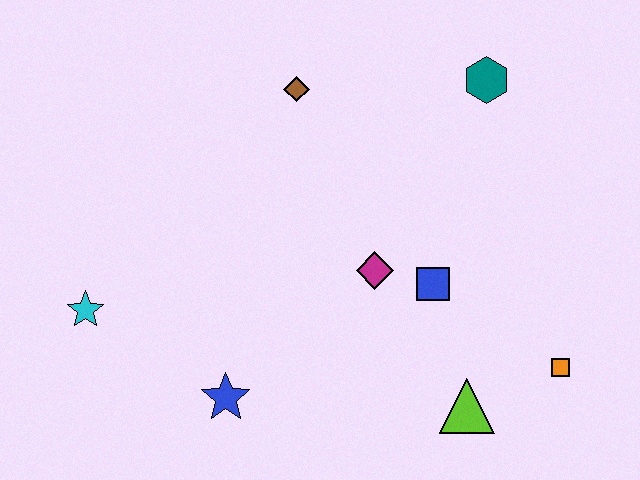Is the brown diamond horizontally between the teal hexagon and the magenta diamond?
No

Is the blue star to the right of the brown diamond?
No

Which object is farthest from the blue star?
The teal hexagon is farthest from the blue star.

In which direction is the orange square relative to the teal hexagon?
The orange square is below the teal hexagon.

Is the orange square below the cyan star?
Yes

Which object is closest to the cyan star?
The blue star is closest to the cyan star.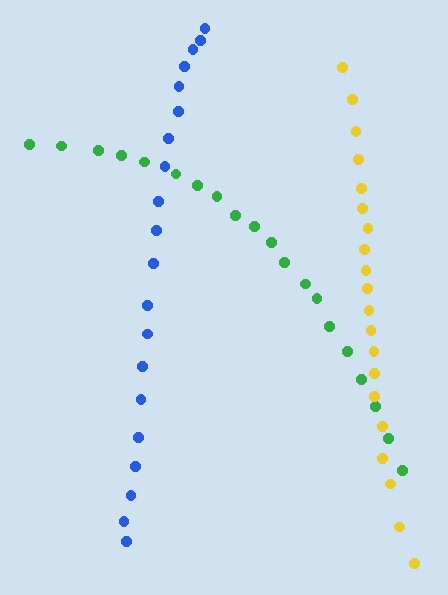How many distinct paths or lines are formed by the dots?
There are 3 distinct paths.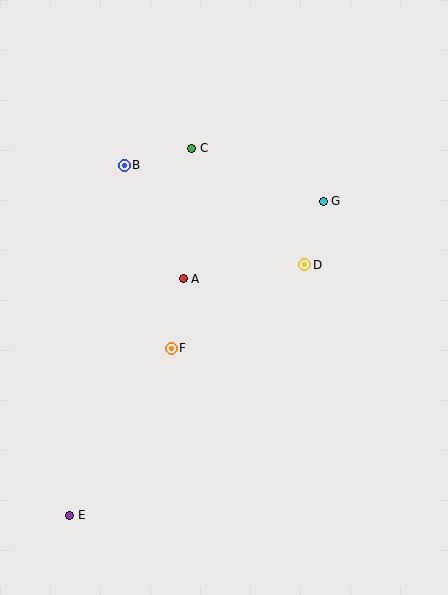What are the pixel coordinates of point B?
Point B is at (124, 165).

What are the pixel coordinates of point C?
Point C is at (192, 148).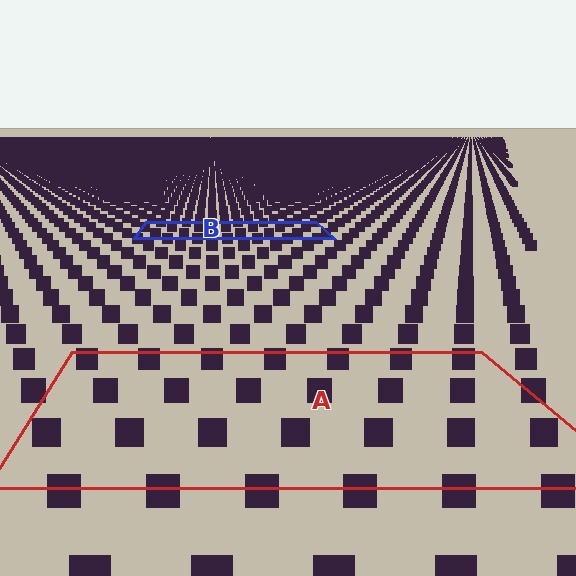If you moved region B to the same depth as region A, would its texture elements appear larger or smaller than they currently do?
They would appear larger. At a closer depth, the same texture elements are projected at a bigger on-screen size.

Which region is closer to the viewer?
Region A is closer. The texture elements there are larger and more spread out.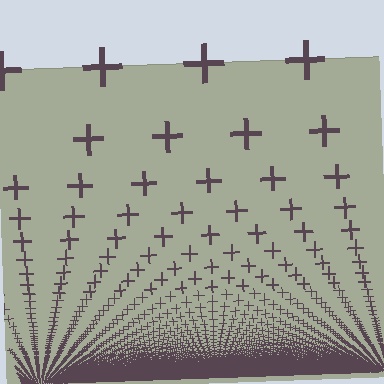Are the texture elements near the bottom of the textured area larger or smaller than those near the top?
Smaller. The gradient is inverted — elements near the bottom are smaller and denser.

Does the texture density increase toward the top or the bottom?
Density increases toward the bottom.